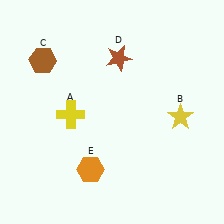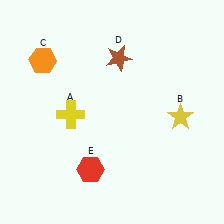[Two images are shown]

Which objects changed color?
C changed from brown to orange. E changed from orange to red.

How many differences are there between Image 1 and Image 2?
There are 2 differences between the two images.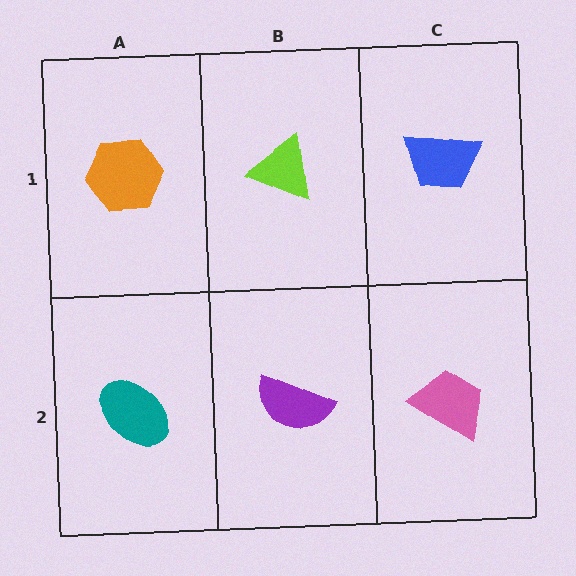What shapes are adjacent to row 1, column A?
A teal ellipse (row 2, column A), a lime triangle (row 1, column B).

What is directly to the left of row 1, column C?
A lime triangle.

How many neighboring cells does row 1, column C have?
2.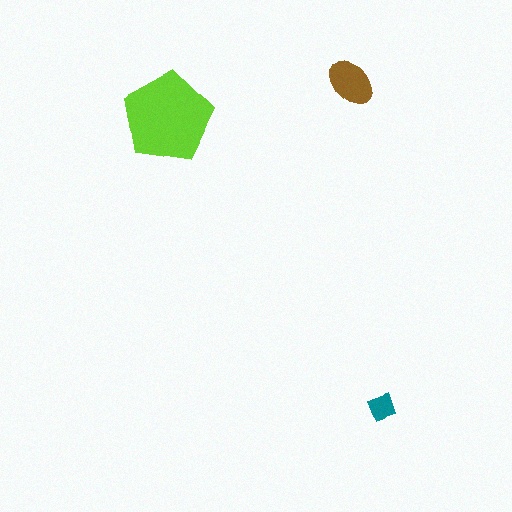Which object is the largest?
The lime pentagon.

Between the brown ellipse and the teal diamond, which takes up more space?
The brown ellipse.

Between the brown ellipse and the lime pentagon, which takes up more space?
The lime pentagon.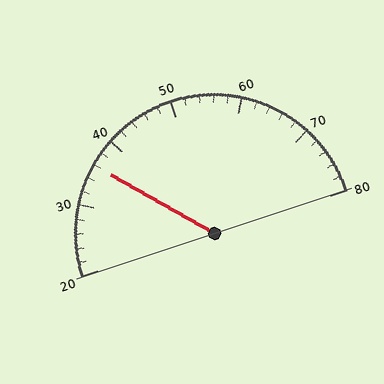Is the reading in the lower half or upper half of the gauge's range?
The reading is in the lower half of the range (20 to 80).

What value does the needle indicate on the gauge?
The needle indicates approximately 36.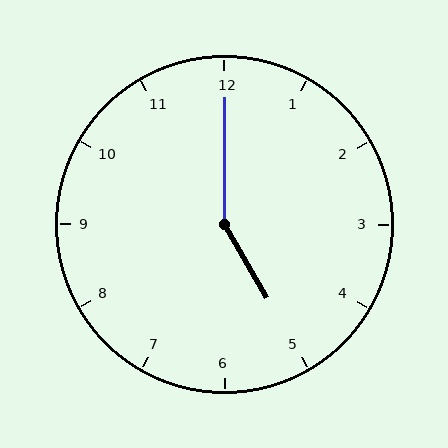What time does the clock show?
5:00.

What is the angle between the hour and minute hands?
Approximately 150 degrees.